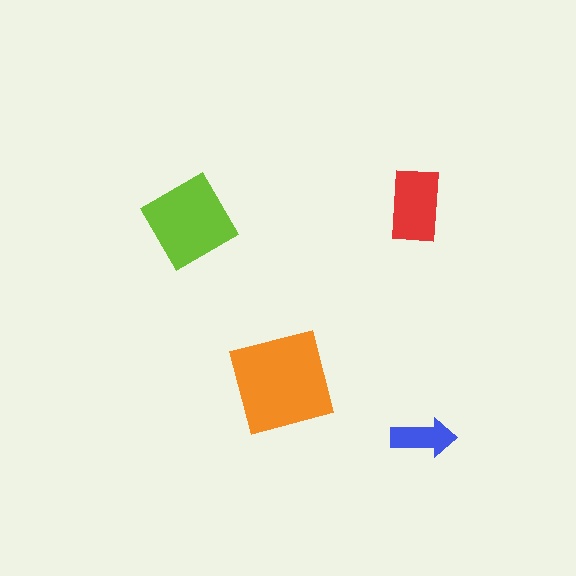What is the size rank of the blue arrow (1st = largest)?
4th.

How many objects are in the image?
There are 4 objects in the image.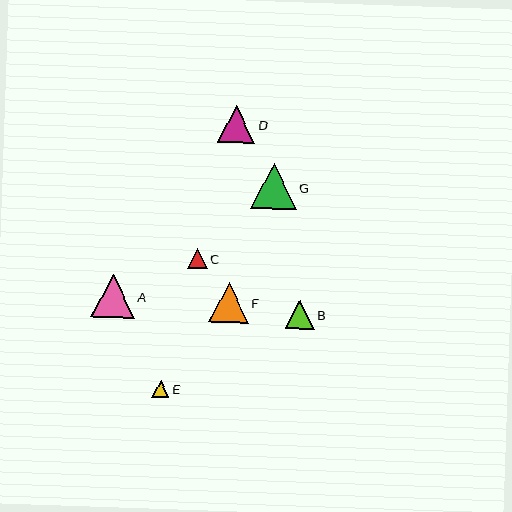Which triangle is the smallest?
Triangle E is the smallest with a size of approximately 17 pixels.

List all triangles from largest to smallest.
From largest to smallest: G, A, F, D, B, C, E.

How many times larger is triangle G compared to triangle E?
Triangle G is approximately 2.6 times the size of triangle E.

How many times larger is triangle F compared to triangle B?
Triangle F is approximately 1.4 times the size of triangle B.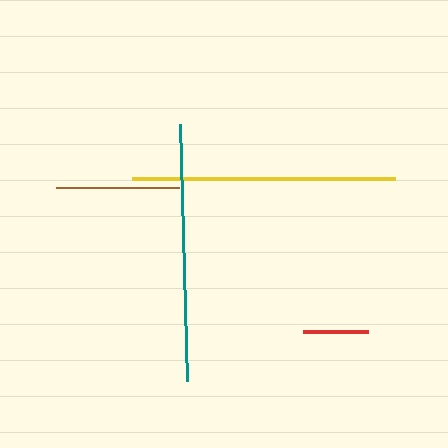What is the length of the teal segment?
The teal segment is approximately 257 pixels long.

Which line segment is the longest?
The yellow line is the longest at approximately 263 pixels.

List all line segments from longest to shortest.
From longest to shortest: yellow, teal, brown, red.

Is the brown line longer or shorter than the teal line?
The teal line is longer than the brown line.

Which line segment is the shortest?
The red line is the shortest at approximately 65 pixels.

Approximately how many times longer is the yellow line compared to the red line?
The yellow line is approximately 4.1 times the length of the red line.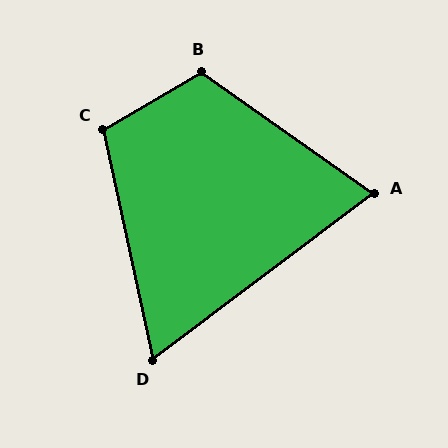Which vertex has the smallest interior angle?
D, at approximately 65 degrees.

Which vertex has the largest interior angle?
B, at approximately 115 degrees.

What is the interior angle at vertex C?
Approximately 108 degrees (obtuse).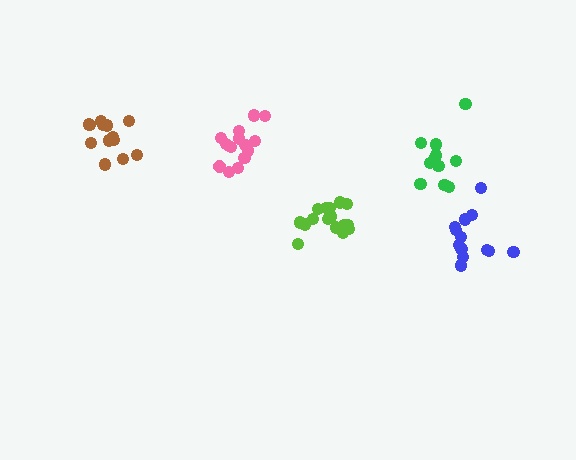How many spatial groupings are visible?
There are 5 spatial groupings.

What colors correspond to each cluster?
The clusters are colored: lime, brown, blue, green, pink.